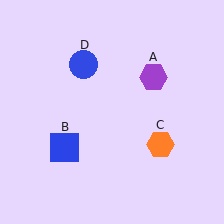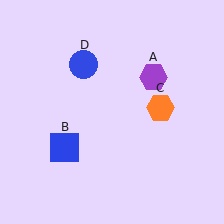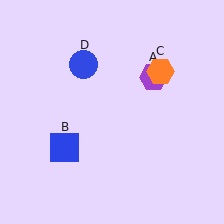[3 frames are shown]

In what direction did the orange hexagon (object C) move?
The orange hexagon (object C) moved up.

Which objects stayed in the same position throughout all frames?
Purple hexagon (object A) and blue square (object B) and blue circle (object D) remained stationary.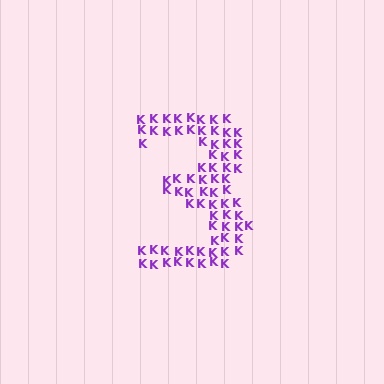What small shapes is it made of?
It is made of small letter K's.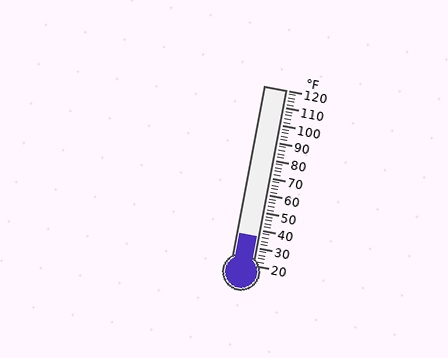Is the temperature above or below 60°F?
The temperature is below 60°F.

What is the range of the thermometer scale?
The thermometer scale ranges from 20°F to 120°F.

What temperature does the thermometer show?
The thermometer shows approximately 36°F.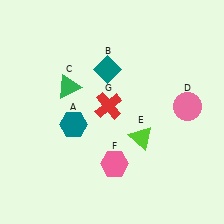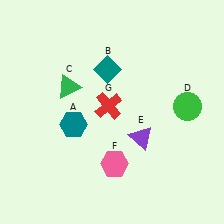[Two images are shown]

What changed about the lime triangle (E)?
In Image 1, E is lime. In Image 2, it changed to purple.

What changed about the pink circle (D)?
In Image 1, D is pink. In Image 2, it changed to green.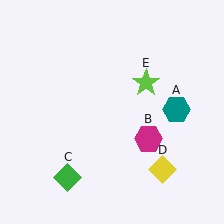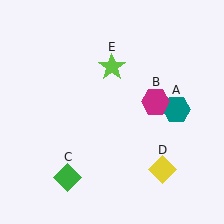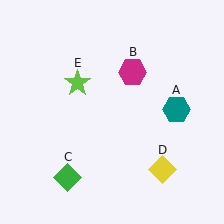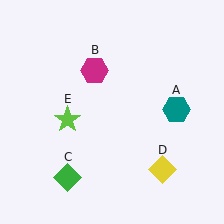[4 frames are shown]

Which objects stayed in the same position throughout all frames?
Teal hexagon (object A) and green diamond (object C) and yellow diamond (object D) remained stationary.